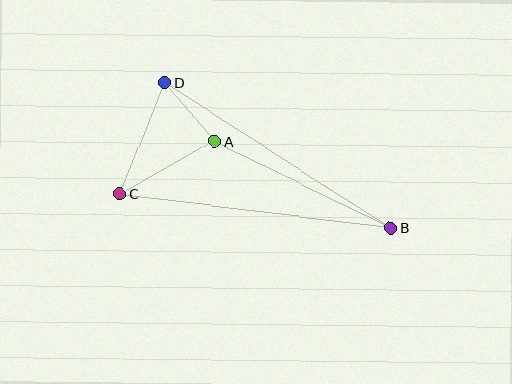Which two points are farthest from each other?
Points B and C are farthest from each other.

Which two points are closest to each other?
Points A and D are closest to each other.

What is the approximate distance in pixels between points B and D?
The distance between B and D is approximately 268 pixels.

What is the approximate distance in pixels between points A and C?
The distance between A and C is approximately 108 pixels.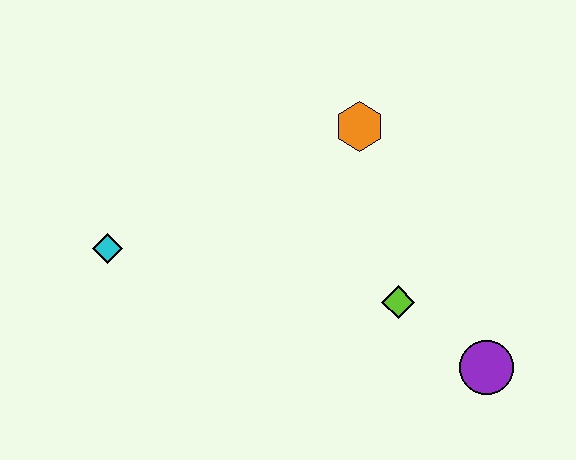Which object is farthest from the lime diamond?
The cyan diamond is farthest from the lime diamond.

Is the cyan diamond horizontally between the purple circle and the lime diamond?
No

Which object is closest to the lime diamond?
The purple circle is closest to the lime diamond.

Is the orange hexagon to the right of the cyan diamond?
Yes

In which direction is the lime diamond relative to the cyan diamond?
The lime diamond is to the right of the cyan diamond.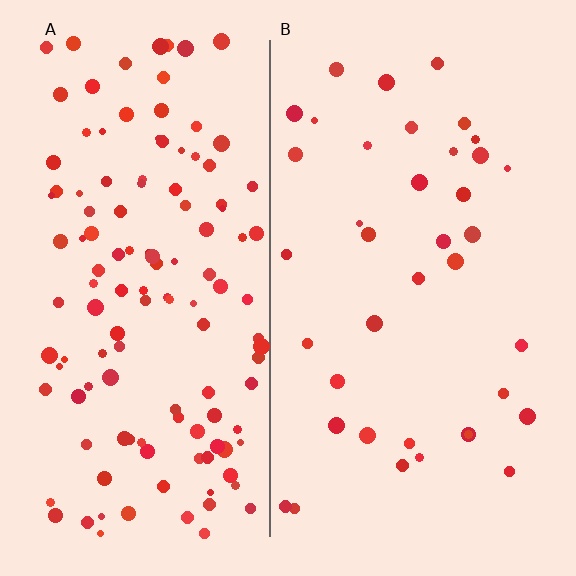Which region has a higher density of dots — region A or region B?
A (the left).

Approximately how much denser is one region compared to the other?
Approximately 3.3× — region A over region B.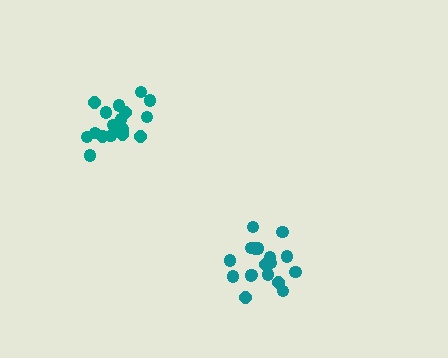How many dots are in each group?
Group 1: 19 dots, Group 2: 19 dots (38 total).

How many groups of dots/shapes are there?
There are 2 groups.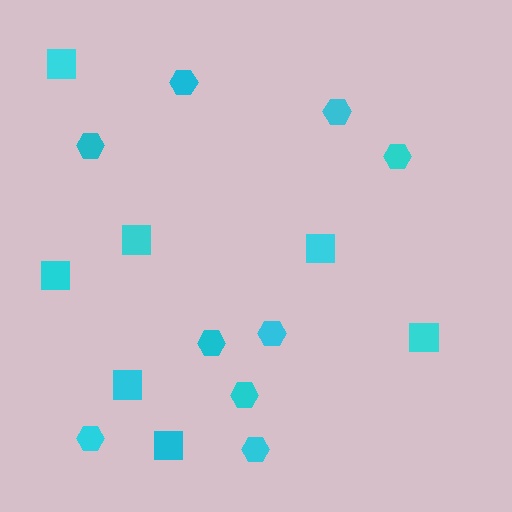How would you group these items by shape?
There are 2 groups: one group of squares (7) and one group of hexagons (9).